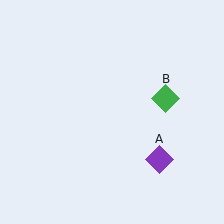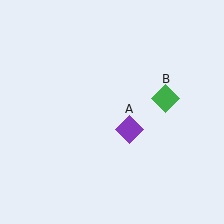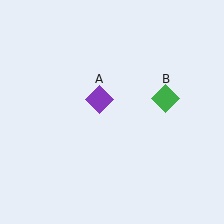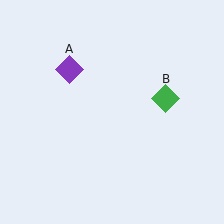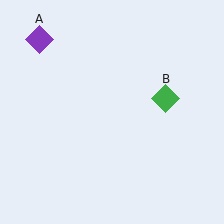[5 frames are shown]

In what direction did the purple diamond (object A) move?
The purple diamond (object A) moved up and to the left.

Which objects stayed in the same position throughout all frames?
Green diamond (object B) remained stationary.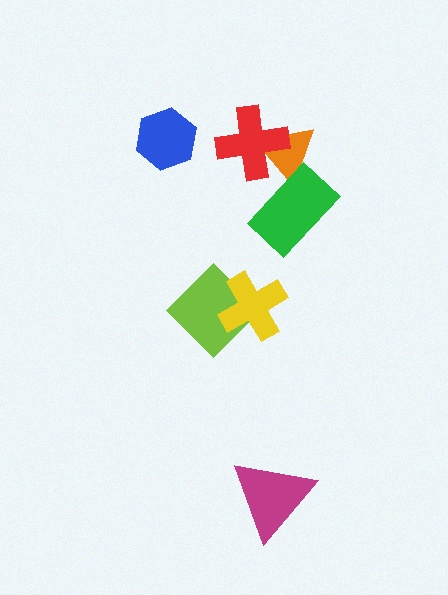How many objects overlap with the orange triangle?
2 objects overlap with the orange triangle.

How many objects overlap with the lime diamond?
1 object overlaps with the lime diamond.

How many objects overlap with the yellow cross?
1 object overlaps with the yellow cross.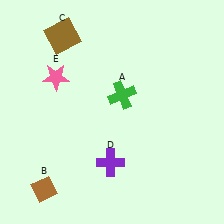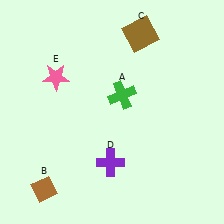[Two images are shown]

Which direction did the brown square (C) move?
The brown square (C) moved right.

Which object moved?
The brown square (C) moved right.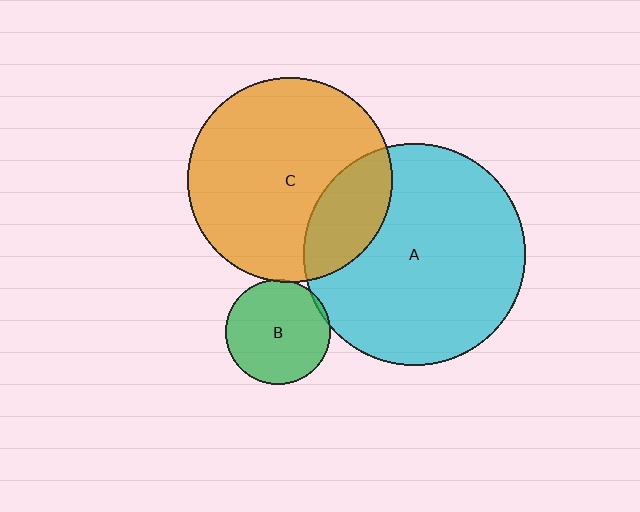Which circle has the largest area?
Circle A (cyan).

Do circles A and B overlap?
Yes.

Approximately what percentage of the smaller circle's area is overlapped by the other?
Approximately 5%.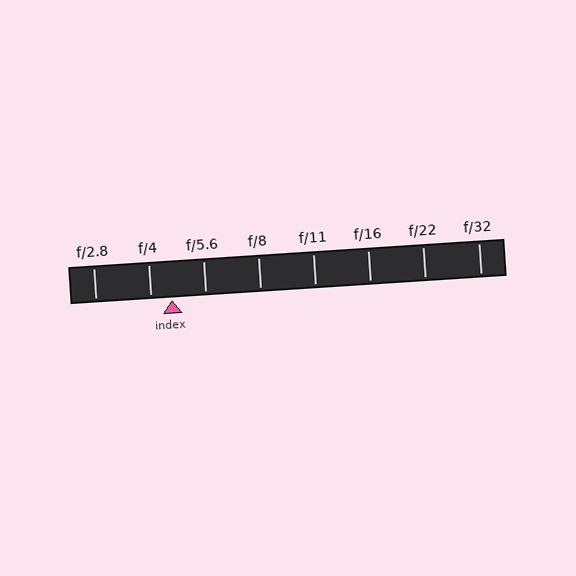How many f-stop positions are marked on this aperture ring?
There are 8 f-stop positions marked.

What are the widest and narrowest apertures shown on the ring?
The widest aperture shown is f/2.8 and the narrowest is f/32.